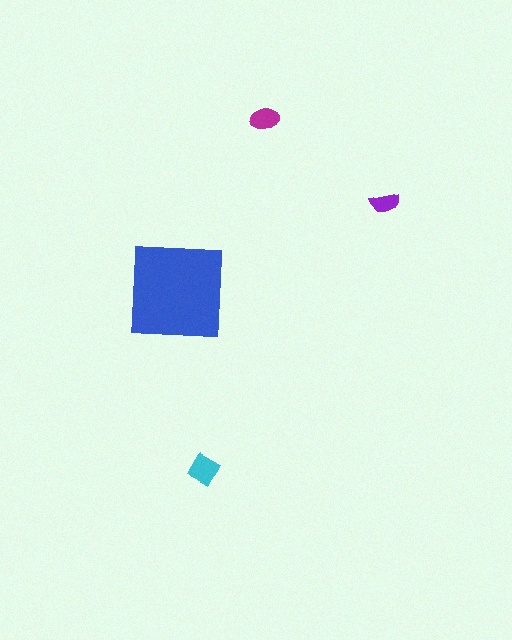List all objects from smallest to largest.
The purple semicircle, the magenta ellipse, the cyan diamond, the blue square.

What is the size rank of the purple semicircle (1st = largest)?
4th.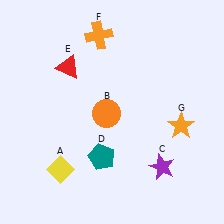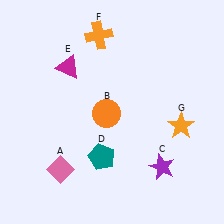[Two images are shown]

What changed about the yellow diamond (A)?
In Image 1, A is yellow. In Image 2, it changed to pink.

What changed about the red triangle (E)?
In Image 1, E is red. In Image 2, it changed to magenta.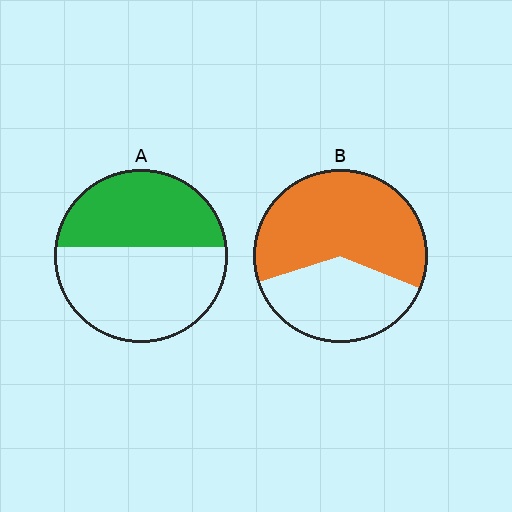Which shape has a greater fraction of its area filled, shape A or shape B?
Shape B.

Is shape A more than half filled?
No.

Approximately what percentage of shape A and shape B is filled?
A is approximately 45% and B is approximately 60%.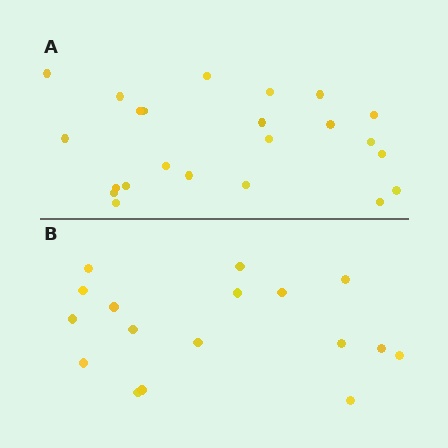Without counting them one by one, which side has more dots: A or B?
Region A (the top region) has more dots.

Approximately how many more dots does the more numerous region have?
Region A has about 6 more dots than region B.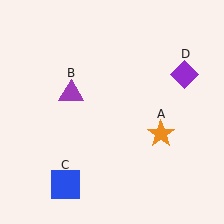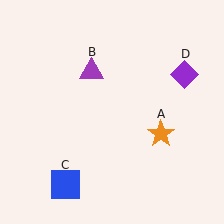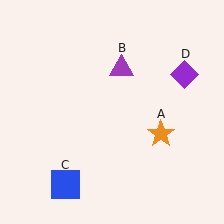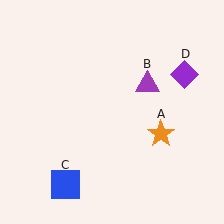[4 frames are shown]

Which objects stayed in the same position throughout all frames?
Orange star (object A) and blue square (object C) and purple diamond (object D) remained stationary.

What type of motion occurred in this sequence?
The purple triangle (object B) rotated clockwise around the center of the scene.